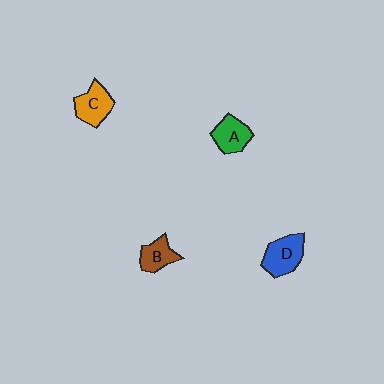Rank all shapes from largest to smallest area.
From largest to smallest: D (blue), C (orange), A (green), B (brown).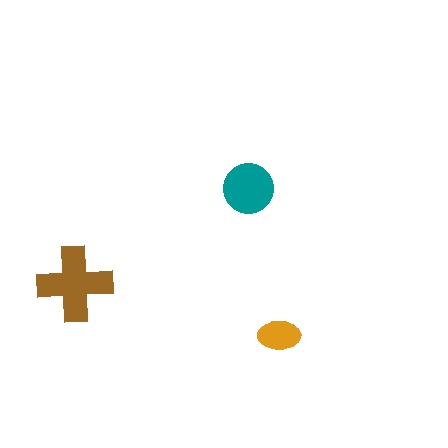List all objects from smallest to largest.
The orange ellipse, the teal circle, the brown cross.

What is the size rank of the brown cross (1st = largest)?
1st.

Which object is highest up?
The teal circle is topmost.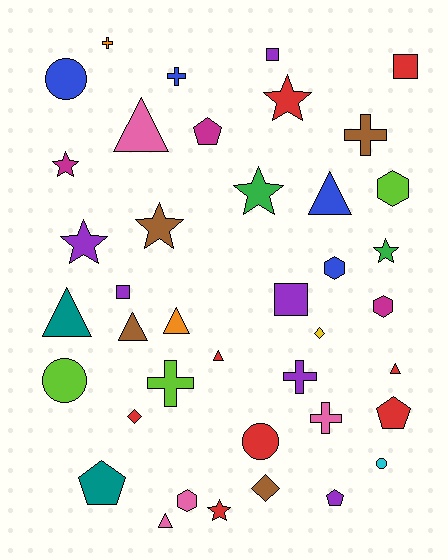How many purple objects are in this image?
There are 6 purple objects.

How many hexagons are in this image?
There are 4 hexagons.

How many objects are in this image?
There are 40 objects.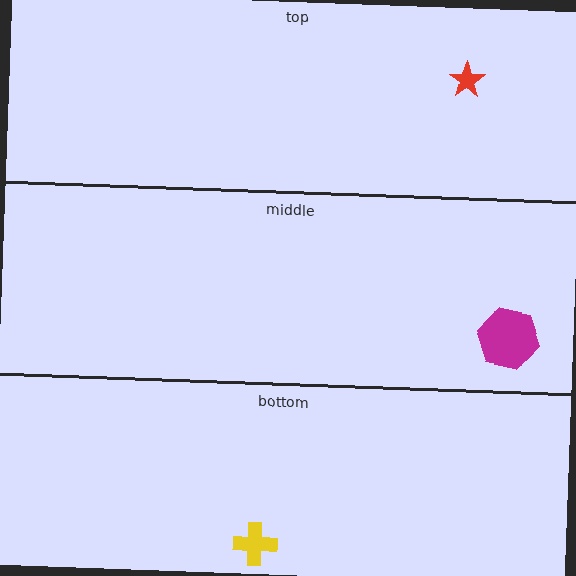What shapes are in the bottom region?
The yellow cross.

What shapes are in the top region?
The red star.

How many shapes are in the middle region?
1.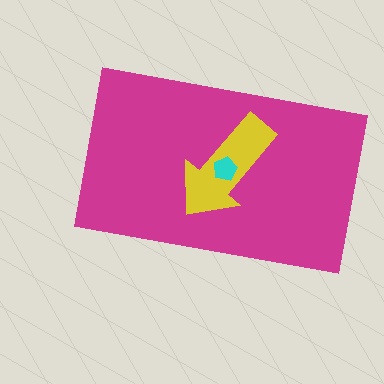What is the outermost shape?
The magenta rectangle.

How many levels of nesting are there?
3.